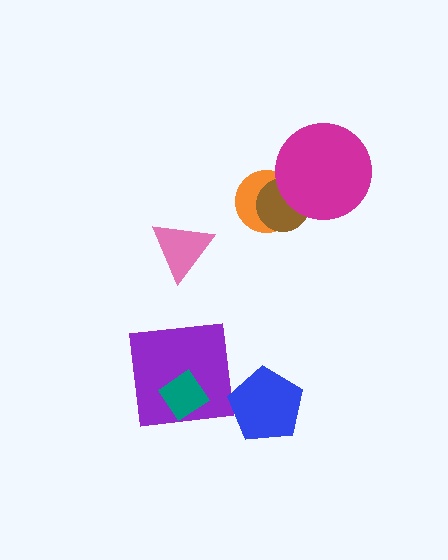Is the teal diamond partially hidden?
No, no other shape covers it.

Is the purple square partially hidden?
Yes, it is partially covered by another shape.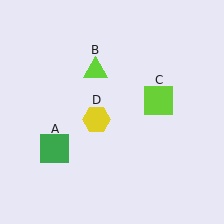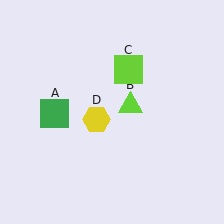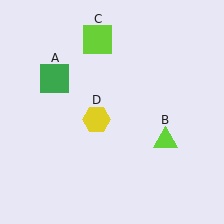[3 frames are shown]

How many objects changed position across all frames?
3 objects changed position: green square (object A), lime triangle (object B), lime square (object C).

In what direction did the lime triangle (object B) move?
The lime triangle (object B) moved down and to the right.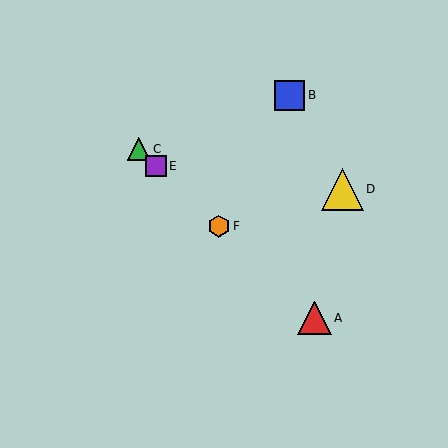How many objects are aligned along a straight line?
4 objects (A, C, E, F) are aligned along a straight line.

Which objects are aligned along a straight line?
Objects A, C, E, F are aligned along a straight line.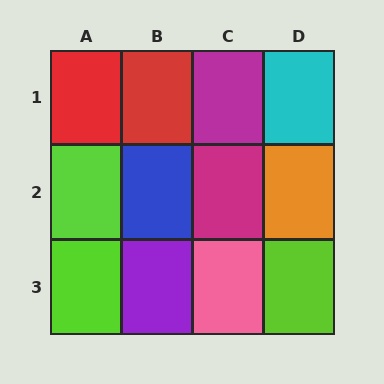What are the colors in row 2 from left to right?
Lime, blue, magenta, orange.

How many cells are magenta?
2 cells are magenta.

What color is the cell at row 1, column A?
Red.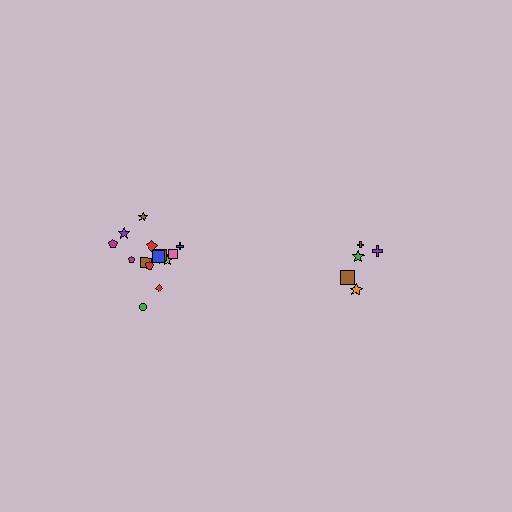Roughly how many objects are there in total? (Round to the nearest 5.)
Roughly 20 objects in total.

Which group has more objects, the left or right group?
The left group.